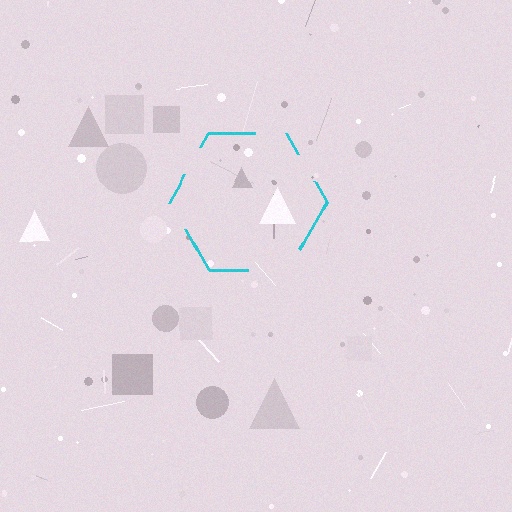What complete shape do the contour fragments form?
The contour fragments form a hexagon.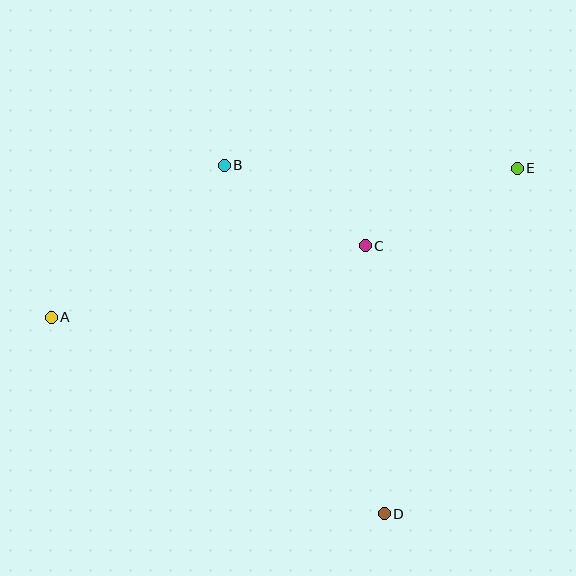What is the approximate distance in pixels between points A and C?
The distance between A and C is approximately 322 pixels.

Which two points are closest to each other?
Points B and C are closest to each other.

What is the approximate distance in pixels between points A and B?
The distance between A and B is approximately 231 pixels.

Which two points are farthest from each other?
Points A and E are farthest from each other.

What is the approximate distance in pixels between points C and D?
The distance between C and D is approximately 269 pixels.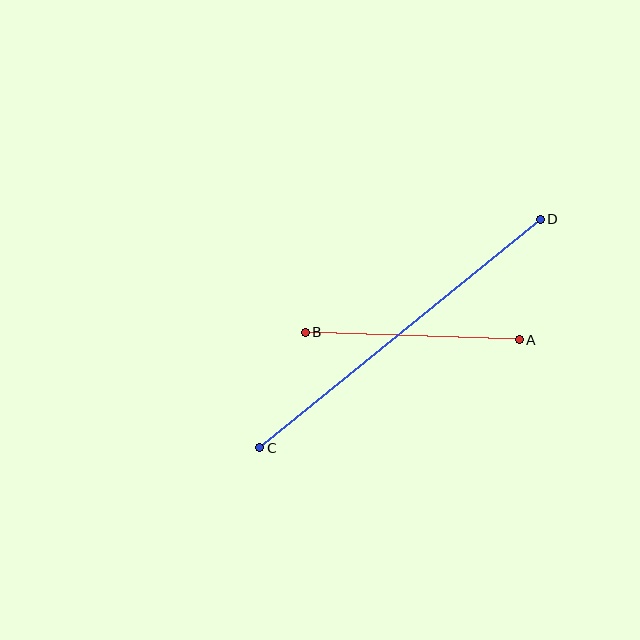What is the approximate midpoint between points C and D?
The midpoint is at approximately (400, 333) pixels.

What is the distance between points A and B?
The distance is approximately 214 pixels.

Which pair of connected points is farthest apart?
Points C and D are farthest apart.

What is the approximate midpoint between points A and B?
The midpoint is at approximately (412, 336) pixels.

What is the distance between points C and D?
The distance is approximately 362 pixels.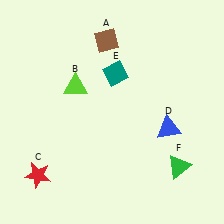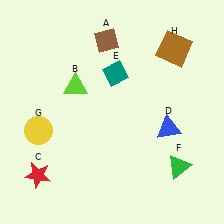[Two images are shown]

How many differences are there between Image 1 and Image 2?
There are 2 differences between the two images.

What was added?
A yellow circle (G), a brown square (H) were added in Image 2.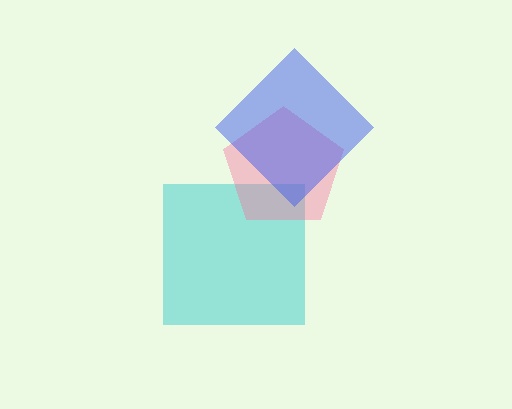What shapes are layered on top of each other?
The layered shapes are: a cyan square, a pink pentagon, a blue diamond.